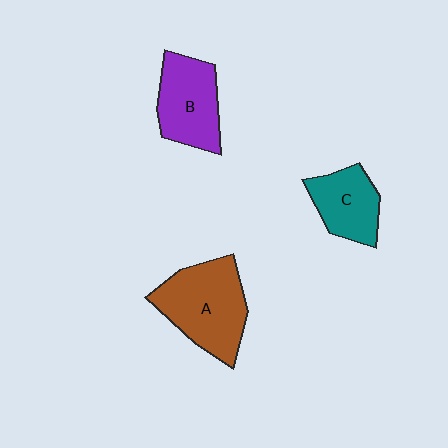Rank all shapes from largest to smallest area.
From largest to smallest: A (brown), B (purple), C (teal).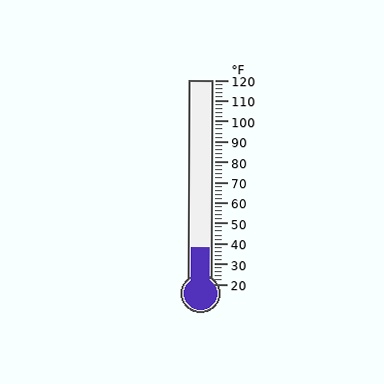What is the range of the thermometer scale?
The thermometer scale ranges from 20°F to 120°F.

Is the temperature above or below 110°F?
The temperature is below 110°F.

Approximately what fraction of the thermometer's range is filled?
The thermometer is filled to approximately 20% of its range.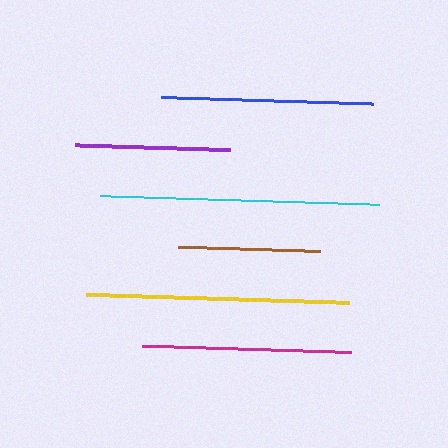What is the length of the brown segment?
The brown segment is approximately 142 pixels long.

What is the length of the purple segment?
The purple segment is approximately 155 pixels long.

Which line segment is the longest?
The cyan line is the longest at approximately 279 pixels.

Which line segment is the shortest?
The brown line is the shortest at approximately 142 pixels.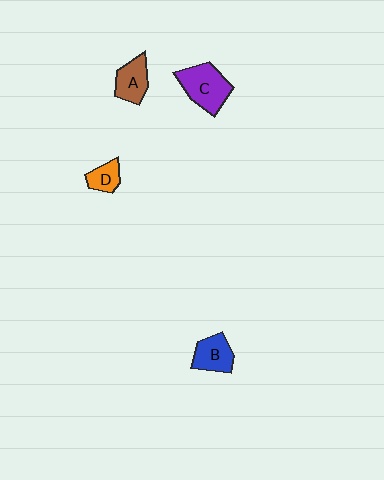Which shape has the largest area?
Shape C (purple).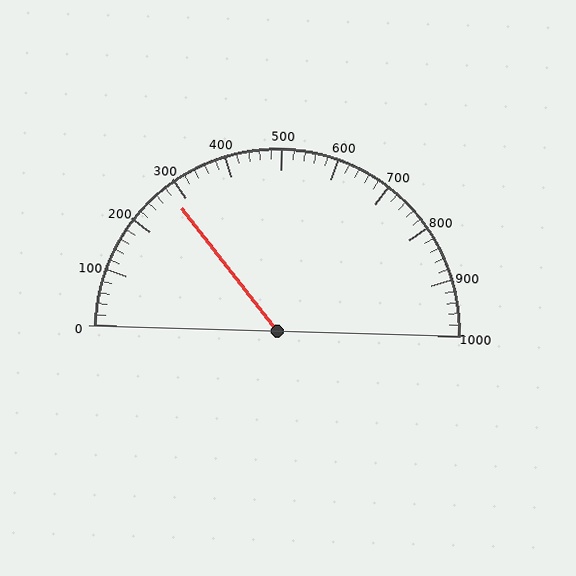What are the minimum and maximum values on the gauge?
The gauge ranges from 0 to 1000.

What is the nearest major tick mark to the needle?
The nearest major tick mark is 300.